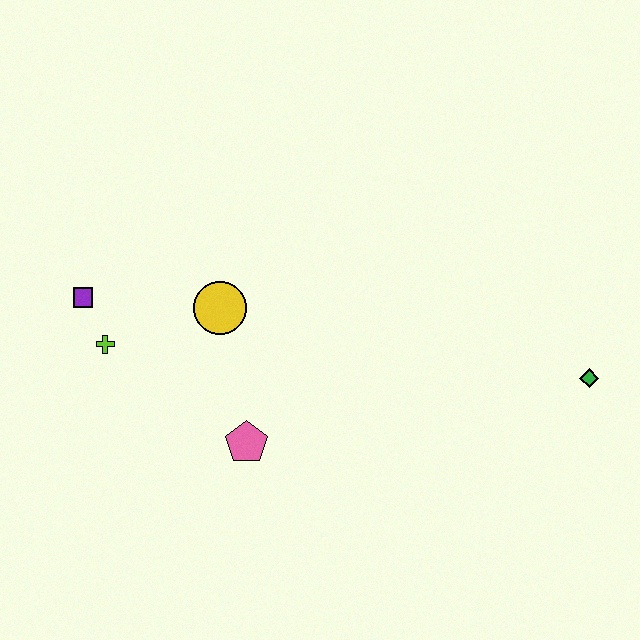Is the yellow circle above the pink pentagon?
Yes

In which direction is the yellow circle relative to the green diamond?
The yellow circle is to the left of the green diamond.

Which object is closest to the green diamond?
The pink pentagon is closest to the green diamond.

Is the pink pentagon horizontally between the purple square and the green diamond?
Yes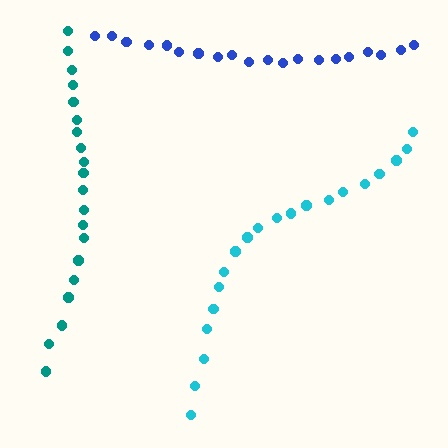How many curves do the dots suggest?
There are 3 distinct paths.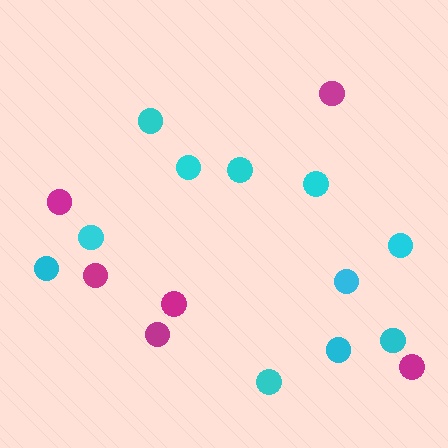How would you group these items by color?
There are 2 groups: one group of cyan circles (11) and one group of magenta circles (6).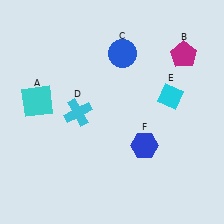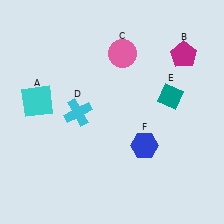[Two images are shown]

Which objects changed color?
C changed from blue to pink. E changed from cyan to teal.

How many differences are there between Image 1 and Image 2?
There are 2 differences between the two images.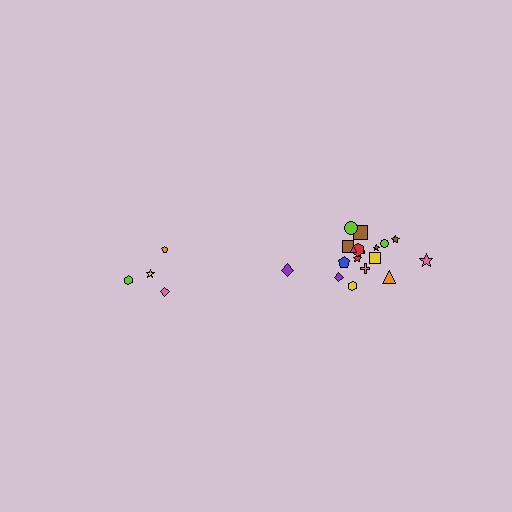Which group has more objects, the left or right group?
The right group.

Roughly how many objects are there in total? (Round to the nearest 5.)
Roughly 20 objects in total.